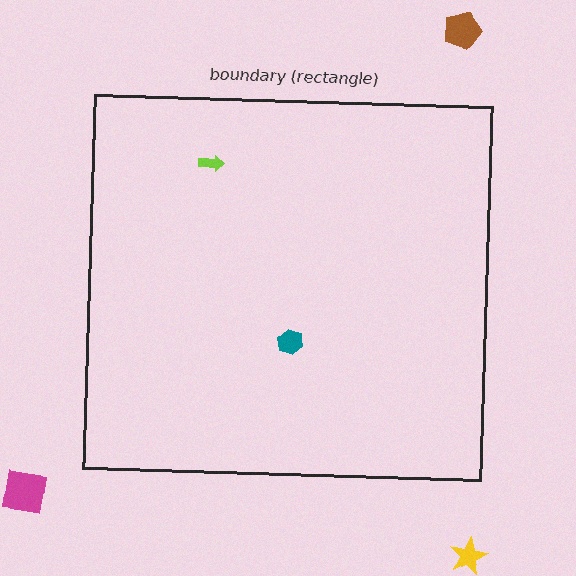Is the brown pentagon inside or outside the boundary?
Outside.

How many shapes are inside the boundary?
2 inside, 3 outside.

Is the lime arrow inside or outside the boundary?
Inside.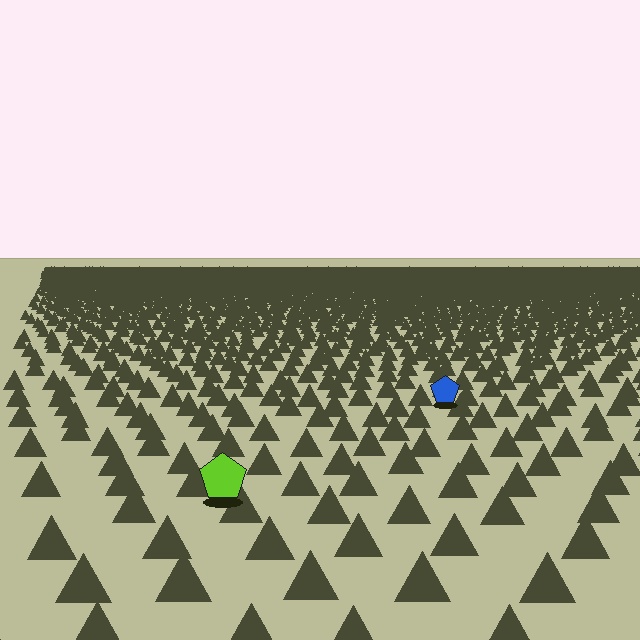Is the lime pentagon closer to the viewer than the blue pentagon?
Yes. The lime pentagon is closer — you can tell from the texture gradient: the ground texture is coarser near it.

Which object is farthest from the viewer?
The blue pentagon is farthest from the viewer. It appears smaller and the ground texture around it is denser.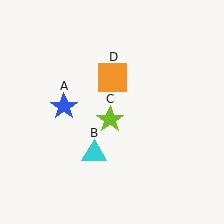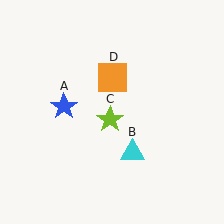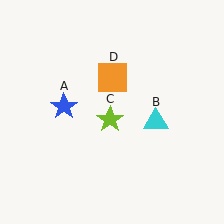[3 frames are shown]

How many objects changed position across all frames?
1 object changed position: cyan triangle (object B).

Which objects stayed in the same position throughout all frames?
Blue star (object A) and lime star (object C) and orange square (object D) remained stationary.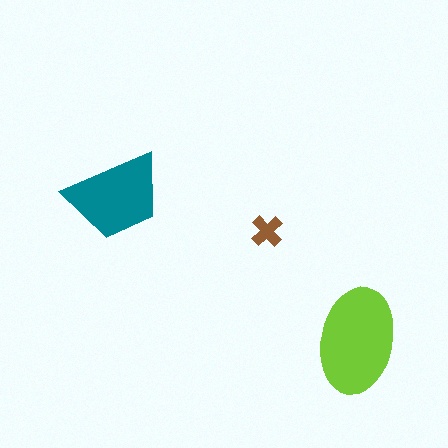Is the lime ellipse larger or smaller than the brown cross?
Larger.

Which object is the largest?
The lime ellipse.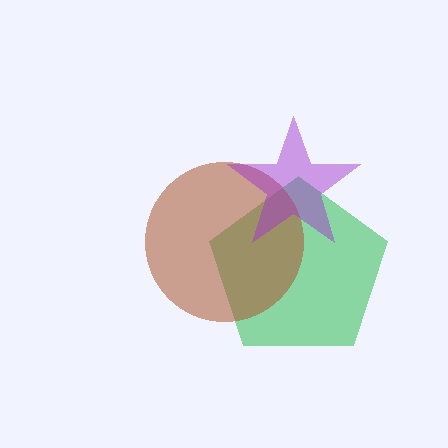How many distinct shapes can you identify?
There are 3 distinct shapes: a green pentagon, a brown circle, a purple star.